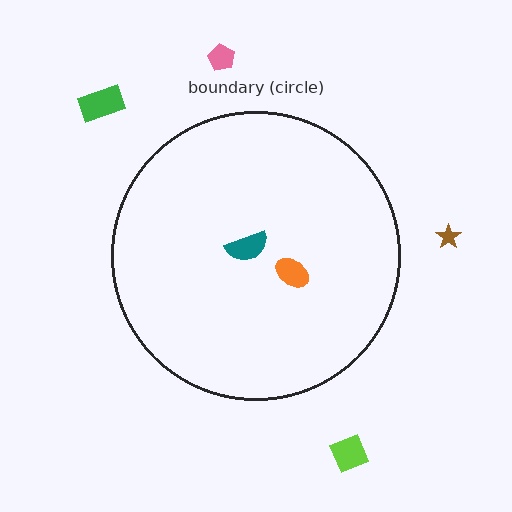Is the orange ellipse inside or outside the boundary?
Inside.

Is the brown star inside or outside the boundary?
Outside.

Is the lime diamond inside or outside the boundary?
Outside.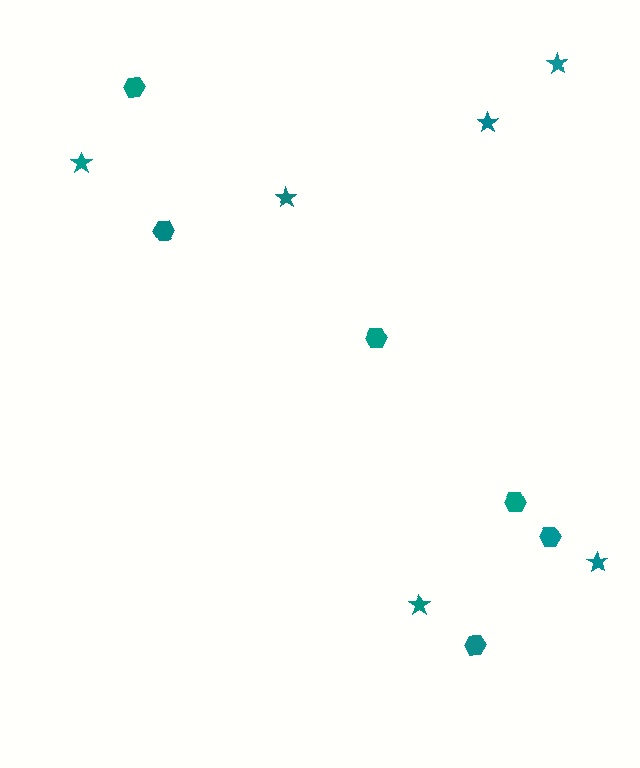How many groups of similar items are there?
There are 2 groups: one group of stars (6) and one group of hexagons (6).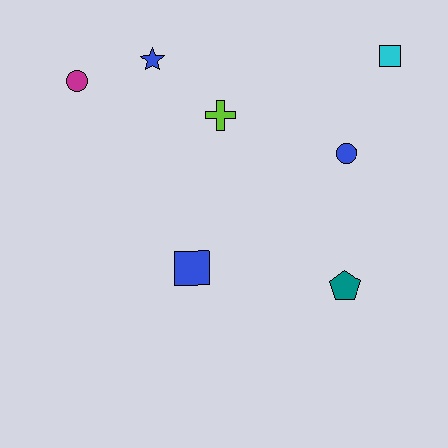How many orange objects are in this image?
There are no orange objects.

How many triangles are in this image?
There are no triangles.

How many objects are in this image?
There are 7 objects.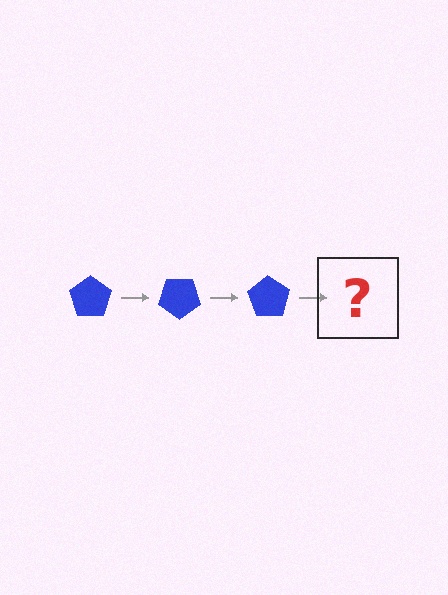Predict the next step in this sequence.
The next step is a blue pentagon rotated 105 degrees.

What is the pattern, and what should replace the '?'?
The pattern is that the pentagon rotates 35 degrees each step. The '?' should be a blue pentagon rotated 105 degrees.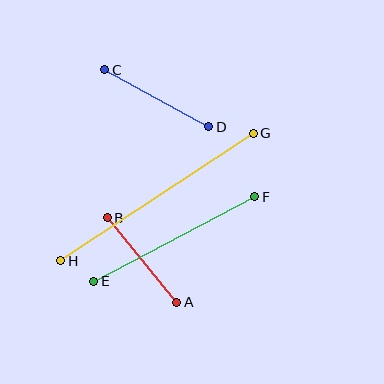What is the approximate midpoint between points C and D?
The midpoint is at approximately (157, 98) pixels.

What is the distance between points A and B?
The distance is approximately 110 pixels.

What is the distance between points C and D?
The distance is approximately 119 pixels.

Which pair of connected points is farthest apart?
Points G and H are farthest apart.